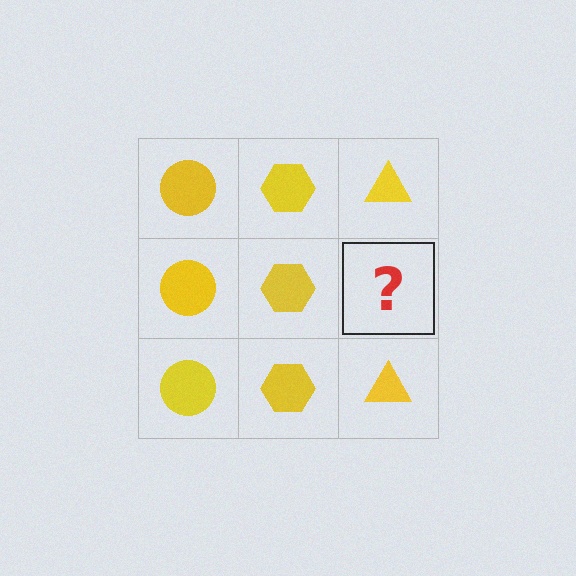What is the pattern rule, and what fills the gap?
The rule is that each column has a consistent shape. The gap should be filled with a yellow triangle.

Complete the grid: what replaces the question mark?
The question mark should be replaced with a yellow triangle.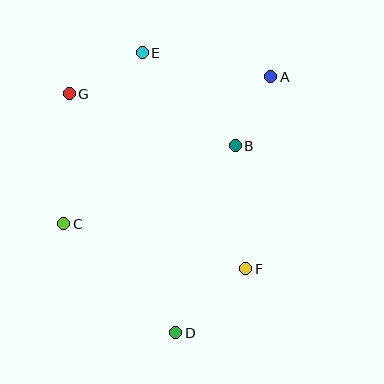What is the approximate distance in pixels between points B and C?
The distance between B and C is approximately 188 pixels.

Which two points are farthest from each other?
Points D and E are farthest from each other.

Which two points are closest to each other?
Points A and B are closest to each other.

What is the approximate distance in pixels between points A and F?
The distance between A and F is approximately 194 pixels.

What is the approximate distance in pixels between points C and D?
The distance between C and D is approximately 156 pixels.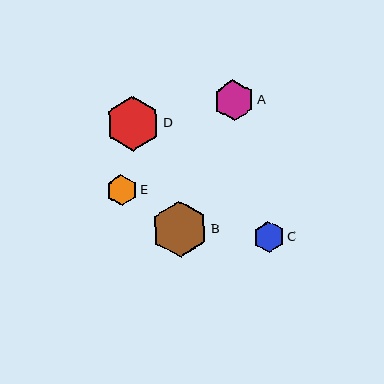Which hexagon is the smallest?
Hexagon C is the smallest with a size of approximately 31 pixels.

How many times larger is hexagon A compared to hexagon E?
Hexagon A is approximately 1.3 times the size of hexagon E.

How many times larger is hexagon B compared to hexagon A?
Hexagon B is approximately 1.4 times the size of hexagon A.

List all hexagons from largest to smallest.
From largest to smallest: B, D, A, E, C.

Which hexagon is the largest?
Hexagon B is the largest with a size of approximately 57 pixels.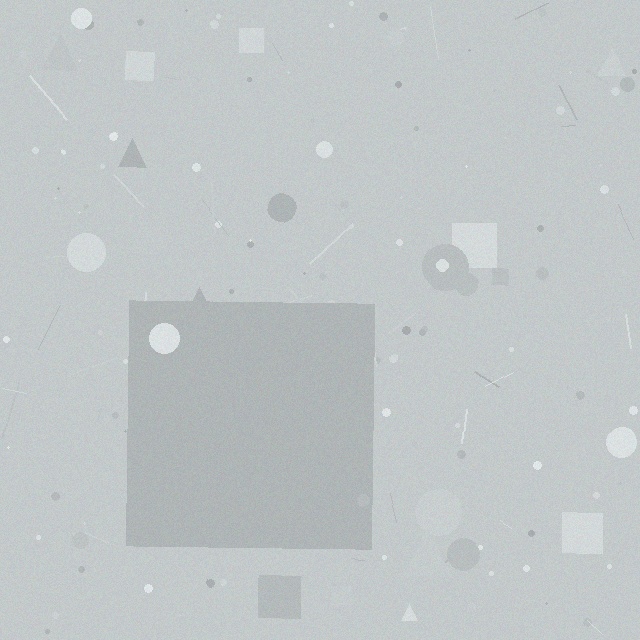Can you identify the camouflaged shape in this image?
The camouflaged shape is a square.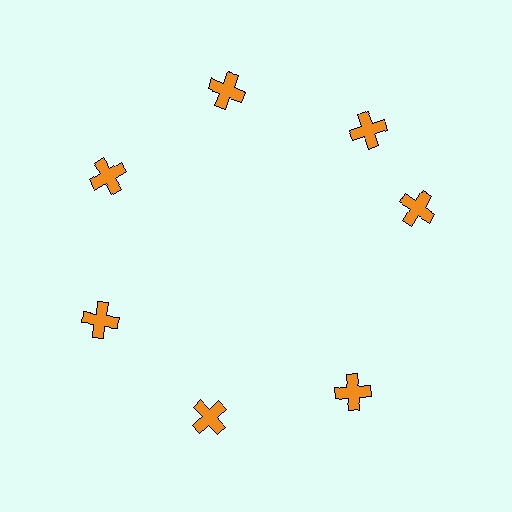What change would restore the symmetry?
The symmetry would be restored by rotating it back into even spacing with its neighbors so that all 7 crosses sit at equal angles and equal distance from the center.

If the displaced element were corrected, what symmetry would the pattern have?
It would have 7-fold rotational symmetry — the pattern would map onto itself every 51 degrees.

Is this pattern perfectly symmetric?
No. The 7 orange crosses are arranged in a ring, but one element near the 3 o'clock position is rotated out of alignment along the ring, breaking the 7-fold rotational symmetry.